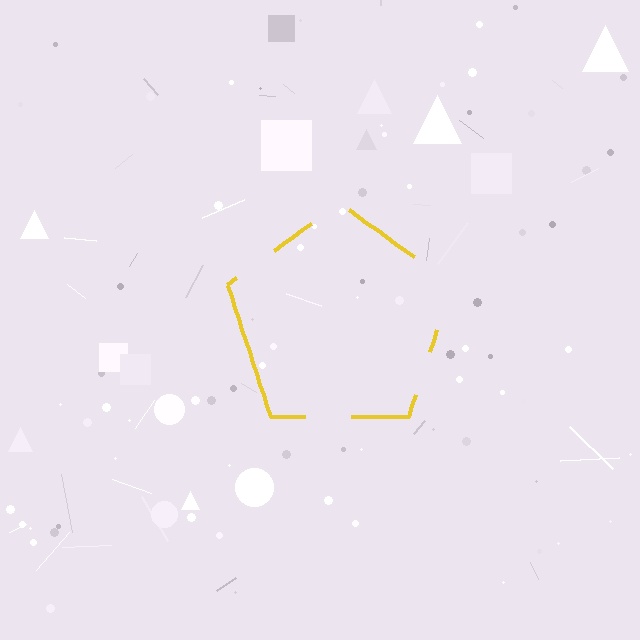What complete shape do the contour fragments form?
The contour fragments form a pentagon.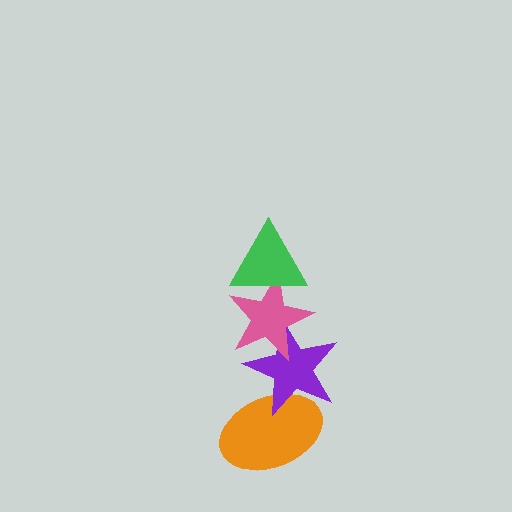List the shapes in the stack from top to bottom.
From top to bottom: the green triangle, the pink star, the purple star, the orange ellipse.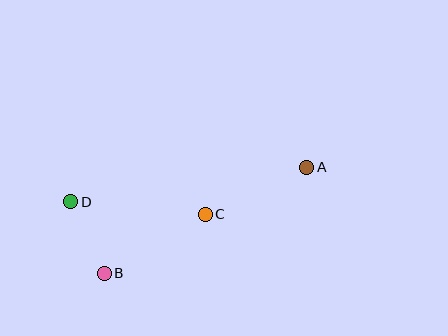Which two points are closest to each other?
Points B and D are closest to each other.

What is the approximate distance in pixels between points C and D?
The distance between C and D is approximately 135 pixels.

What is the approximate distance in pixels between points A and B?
The distance between A and B is approximately 228 pixels.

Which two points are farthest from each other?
Points A and D are farthest from each other.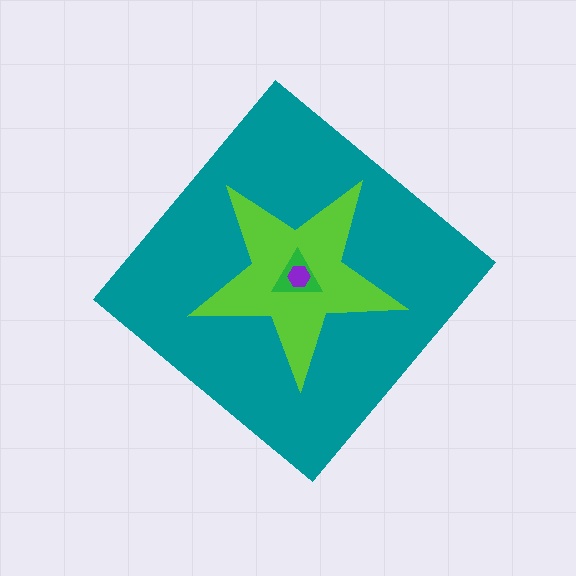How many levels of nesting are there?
4.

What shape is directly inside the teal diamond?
The lime star.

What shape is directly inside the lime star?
The green triangle.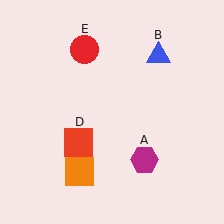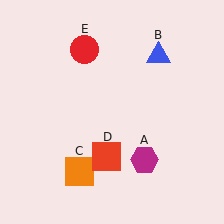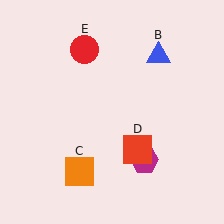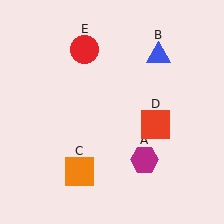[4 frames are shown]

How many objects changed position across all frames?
1 object changed position: red square (object D).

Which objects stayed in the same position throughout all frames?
Magenta hexagon (object A) and blue triangle (object B) and orange square (object C) and red circle (object E) remained stationary.